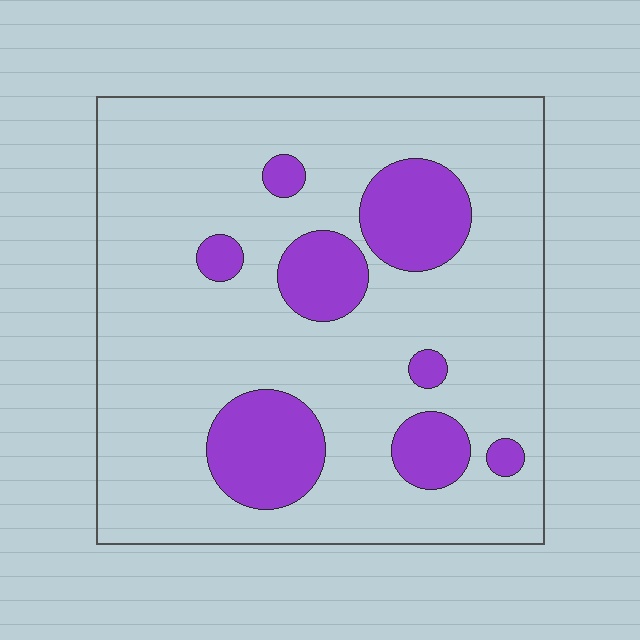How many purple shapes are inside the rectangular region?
8.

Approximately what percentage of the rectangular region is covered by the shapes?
Approximately 20%.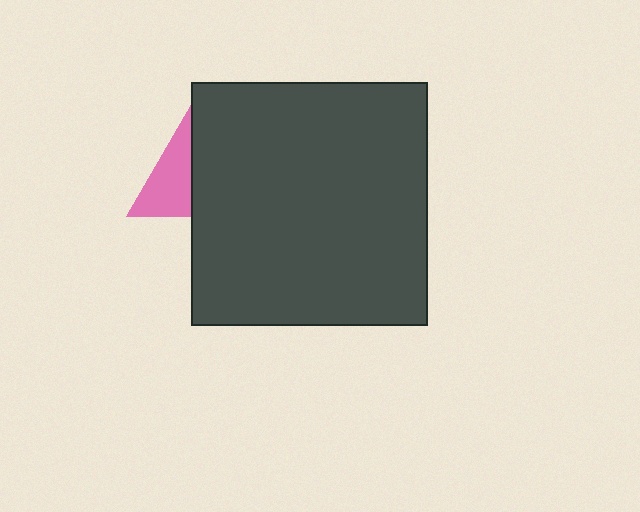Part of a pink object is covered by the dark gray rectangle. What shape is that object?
It is a triangle.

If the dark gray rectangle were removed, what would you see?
You would see the complete pink triangle.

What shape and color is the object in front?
The object in front is a dark gray rectangle.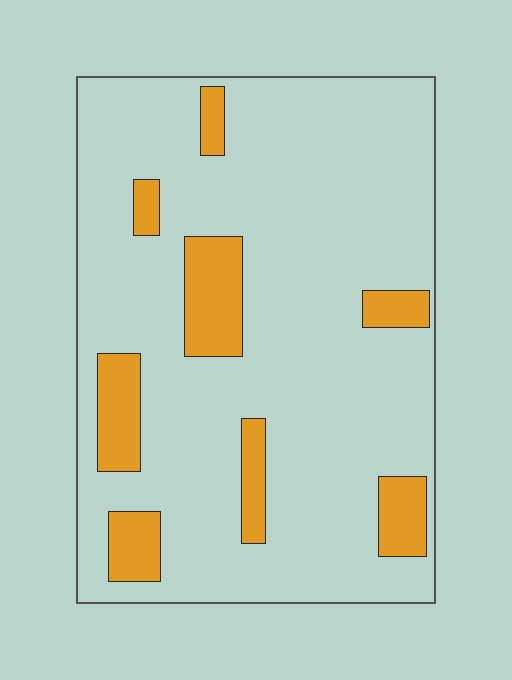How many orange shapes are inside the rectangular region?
8.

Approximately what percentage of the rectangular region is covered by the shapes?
Approximately 15%.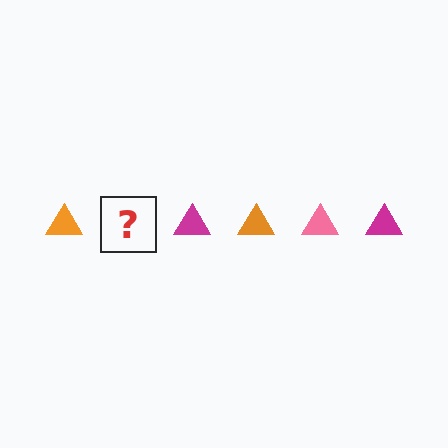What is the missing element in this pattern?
The missing element is a pink triangle.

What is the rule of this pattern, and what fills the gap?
The rule is that the pattern cycles through orange, pink, magenta triangles. The gap should be filled with a pink triangle.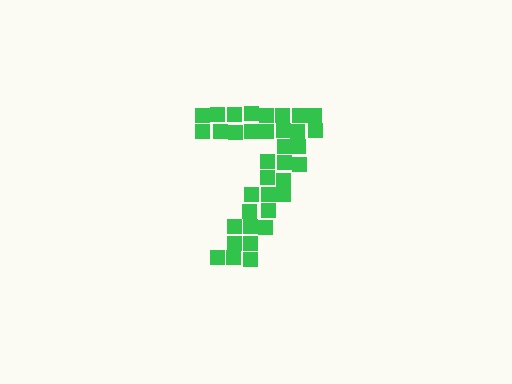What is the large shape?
The large shape is the digit 7.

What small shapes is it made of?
It is made of small squares.